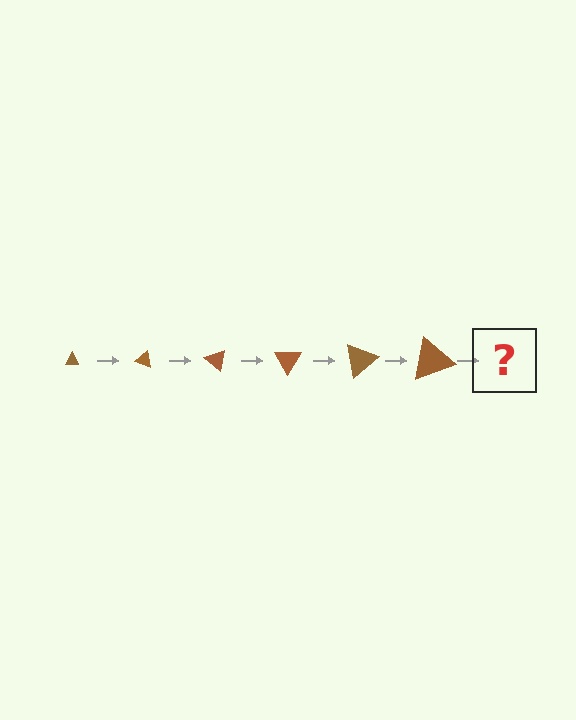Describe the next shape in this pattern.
It should be a triangle, larger than the previous one and rotated 120 degrees from the start.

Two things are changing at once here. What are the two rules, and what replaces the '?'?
The two rules are that the triangle grows larger each step and it rotates 20 degrees each step. The '?' should be a triangle, larger than the previous one and rotated 120 degrees from the start.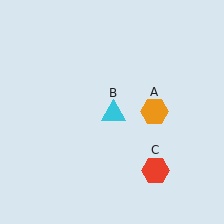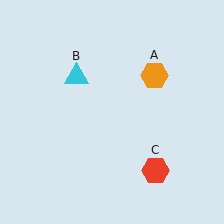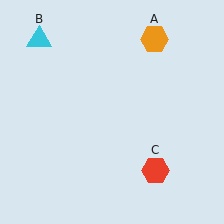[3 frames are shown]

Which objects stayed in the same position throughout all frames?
Red hexagon (object C) remained stationary.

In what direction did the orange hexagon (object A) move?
The orange hexagon (object A) moved up.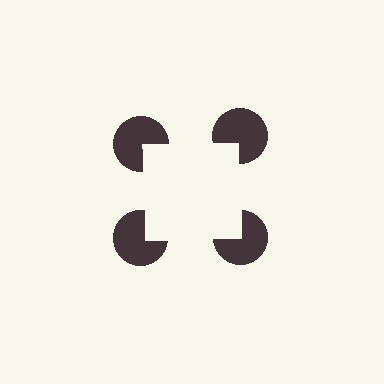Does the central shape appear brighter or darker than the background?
It typically appears slightly brighter than the background, even though no actual brightness change is drawn.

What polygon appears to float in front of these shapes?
An illusory square — its edges are inferred from the aligned wedge cuts in the pac-man discs, not physically drawn.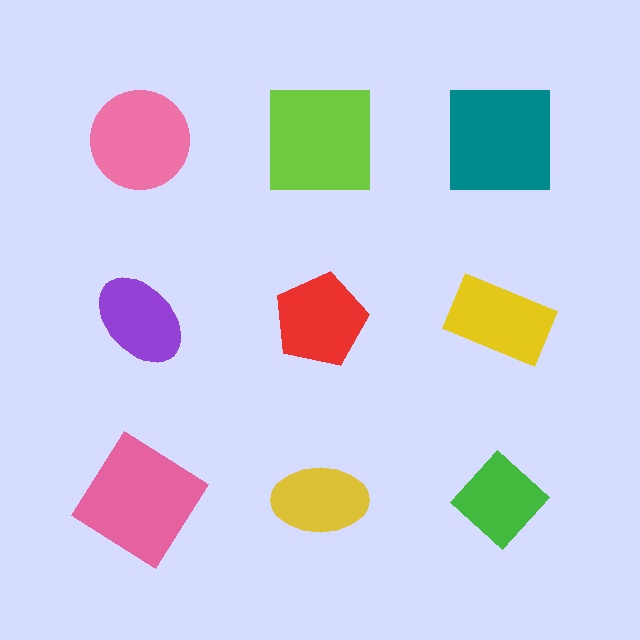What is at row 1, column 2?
A lime square.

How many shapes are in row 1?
3 shapes.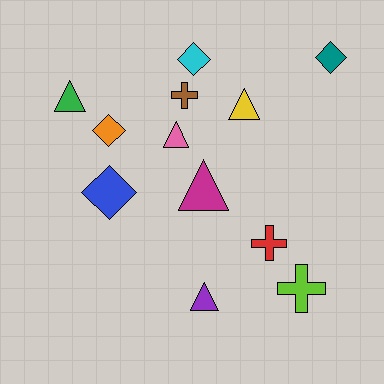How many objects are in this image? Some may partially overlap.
There are 12 objects.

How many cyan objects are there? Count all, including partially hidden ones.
There is 1 cyan object.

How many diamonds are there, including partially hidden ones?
There are 4 diamonds.